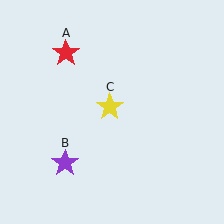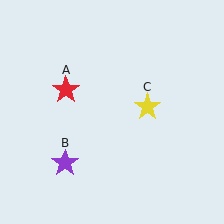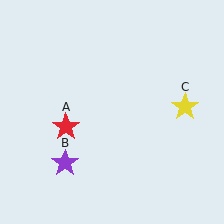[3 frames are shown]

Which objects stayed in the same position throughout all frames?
Purple star (object B) remained stationary.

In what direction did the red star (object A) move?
The red star (object A) moved down.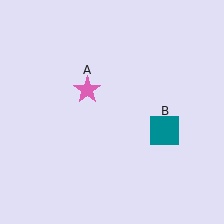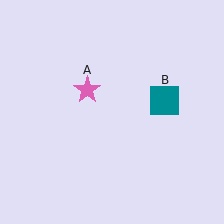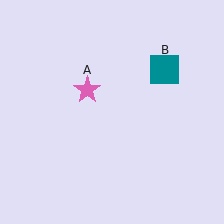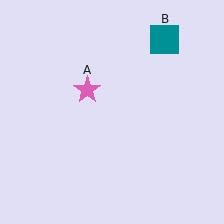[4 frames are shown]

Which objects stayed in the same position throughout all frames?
Pink star (object A) remained stationary.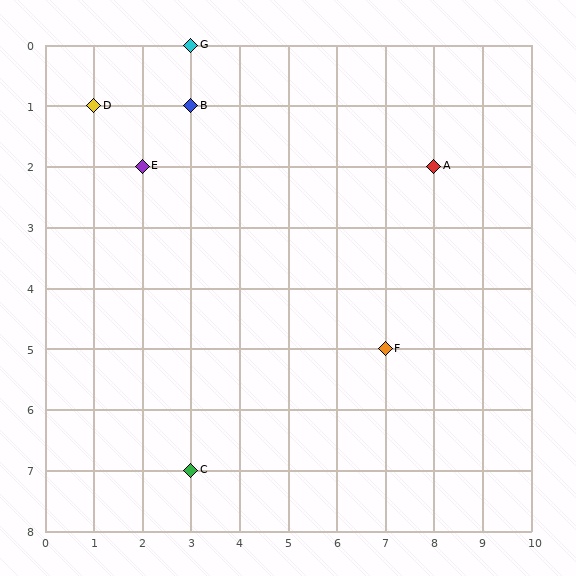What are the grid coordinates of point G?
Point G is at grid coordinates (3, 0).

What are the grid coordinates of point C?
Point C is at grid coordinates (3, 7).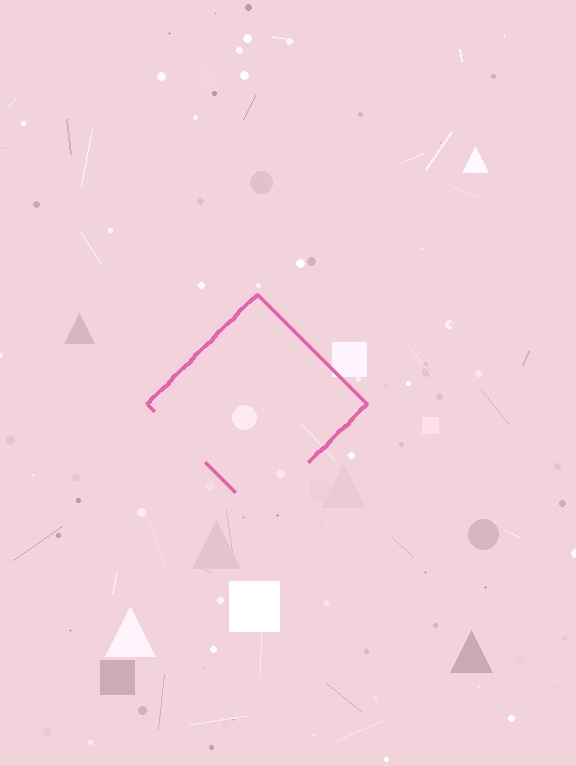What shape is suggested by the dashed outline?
The dashed outline suggests a diamond.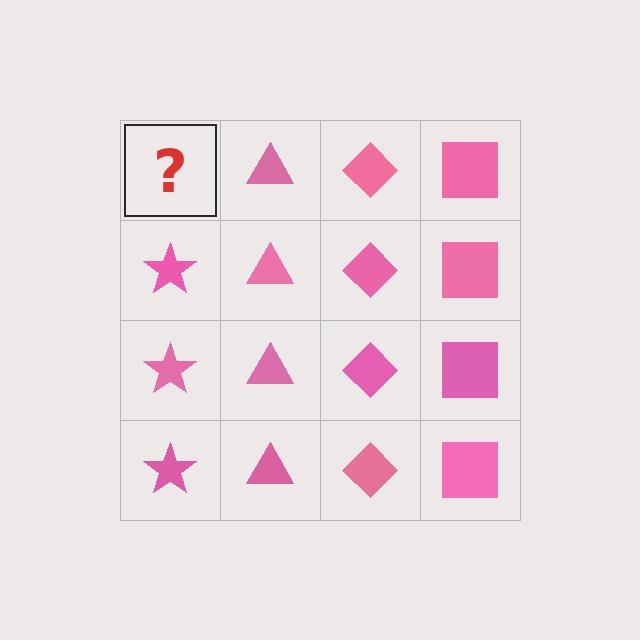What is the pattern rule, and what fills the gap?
The rule is that each column has a consistent shape. The gap should be filled with a pink star.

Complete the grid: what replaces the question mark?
The question mark should be replaced with a pink star.